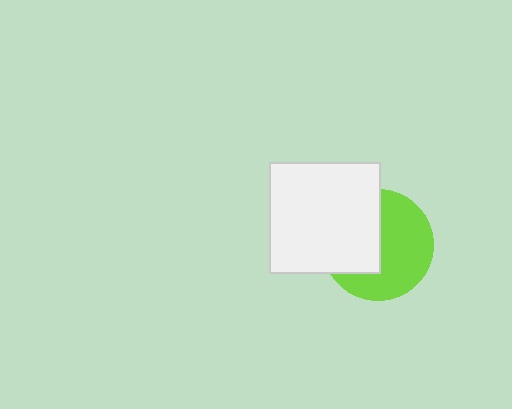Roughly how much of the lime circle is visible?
About half of it is visible (roughly 56%).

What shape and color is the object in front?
The object in front is a white square.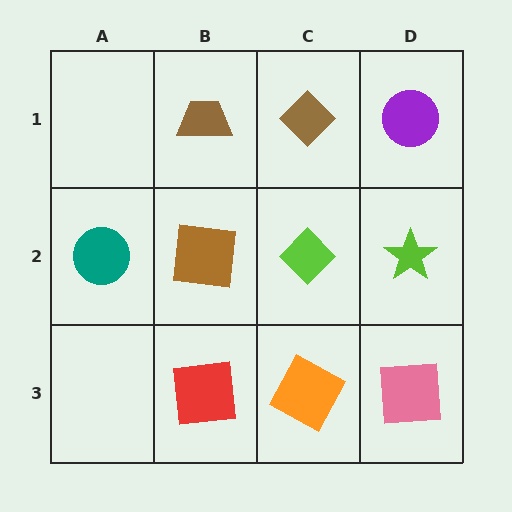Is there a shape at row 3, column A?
No, that cell is empty.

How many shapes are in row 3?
3 shapes.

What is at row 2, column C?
A lime diamond.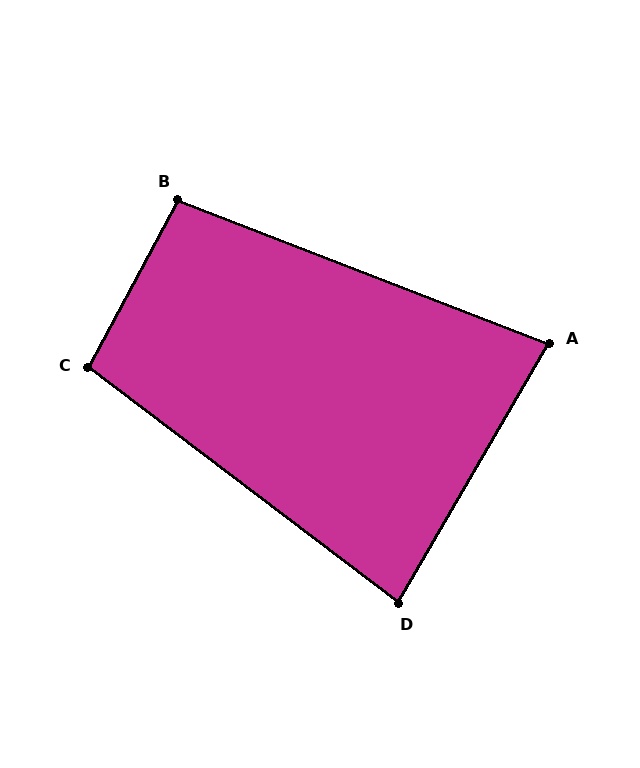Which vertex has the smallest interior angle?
A, at approximately 81 degrees.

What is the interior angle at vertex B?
Approximately 97 degrees (obtuse).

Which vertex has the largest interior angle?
C, at approximately 99 degrees.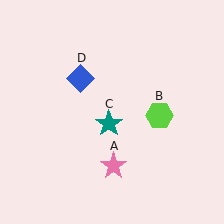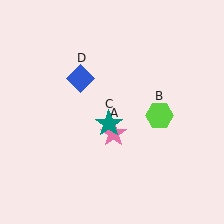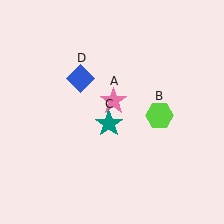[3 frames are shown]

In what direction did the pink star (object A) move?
The pink star (object A) moved up.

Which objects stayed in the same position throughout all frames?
Lime hexagon (object B) and teal star (object C) and blue diamond (object D) remained stationary.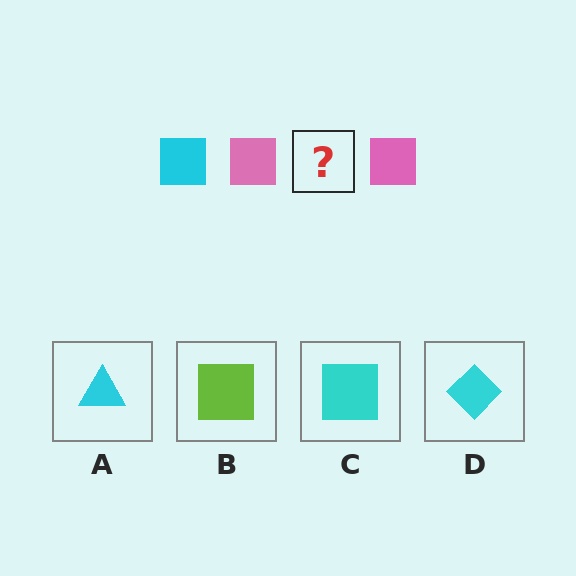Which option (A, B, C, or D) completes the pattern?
C.